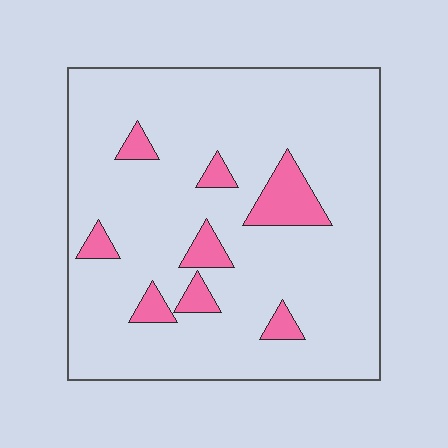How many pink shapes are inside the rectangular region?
8.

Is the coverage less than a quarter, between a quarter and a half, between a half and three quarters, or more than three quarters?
Less than a quarter.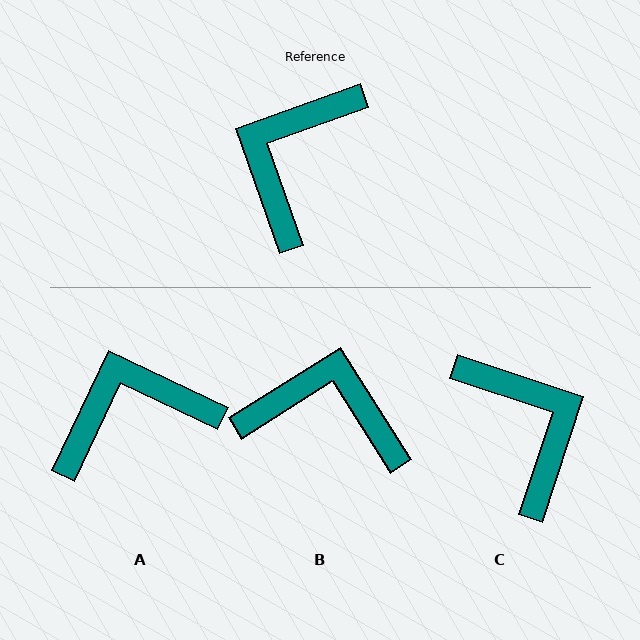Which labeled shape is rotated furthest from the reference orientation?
C, about 128 degrees away.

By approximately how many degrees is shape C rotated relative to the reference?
Approximately 128 degrees clockwise.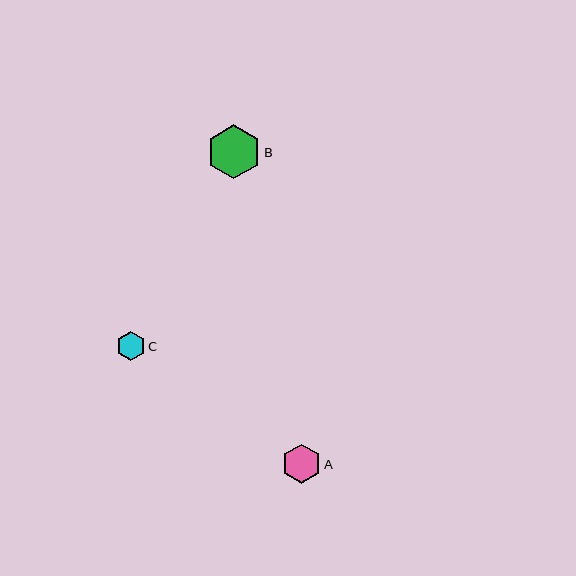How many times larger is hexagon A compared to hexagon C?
Hexagon A is approximately 1.3 times the size of hexagon C.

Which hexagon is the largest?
Hexagon B is the largest with a size of approximately 54 pixels.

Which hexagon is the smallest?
Hexagon C is the smallest with a size of approximately 29 pixels.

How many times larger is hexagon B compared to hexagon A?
Hexagon B is approximately 1.4 times the size of hexagon A.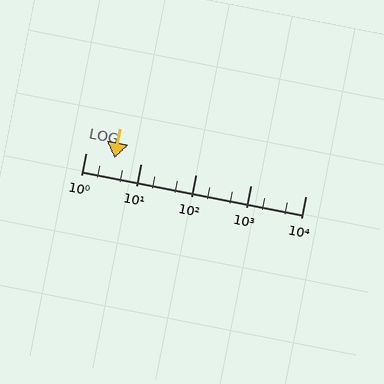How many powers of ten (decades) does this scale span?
The scale spans 4 decades, from 1 to 10000.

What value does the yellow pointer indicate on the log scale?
The pointer indicates approximately 3.3.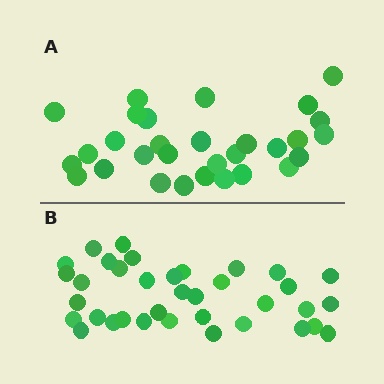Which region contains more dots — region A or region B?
Region B (the bottom region) has more dots.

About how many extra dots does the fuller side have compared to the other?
Region B has about 6 more dots than region A.